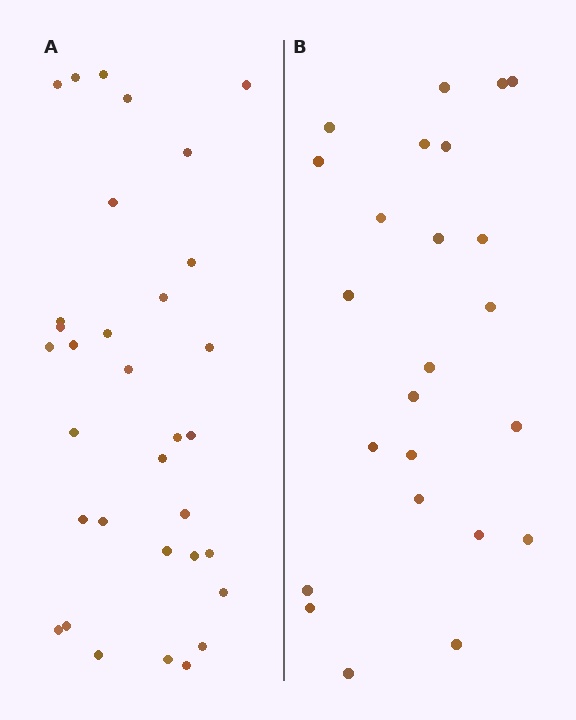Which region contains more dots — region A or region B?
Region A (the left region) has more dots.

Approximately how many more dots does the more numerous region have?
Region A has roughly 8 or so more dots than region B.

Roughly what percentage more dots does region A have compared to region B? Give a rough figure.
About 40% more.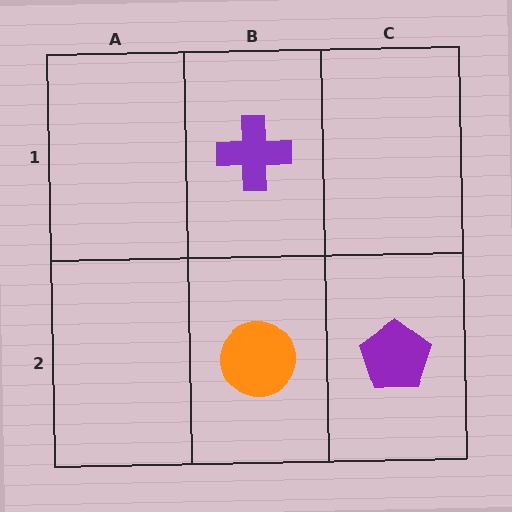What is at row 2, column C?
A purple pentagon.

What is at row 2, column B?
An orange circle.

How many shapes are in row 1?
1 shape.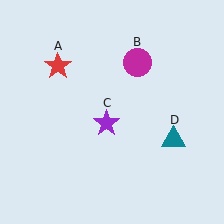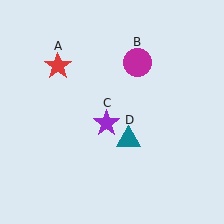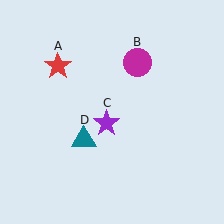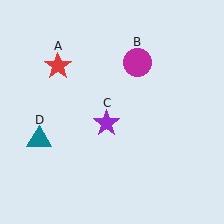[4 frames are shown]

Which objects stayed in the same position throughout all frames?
Red star (object A) and magenta circle (object B) and purple star (object C) remained stationary.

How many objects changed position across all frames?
1 object changed position: teal triangle (object D).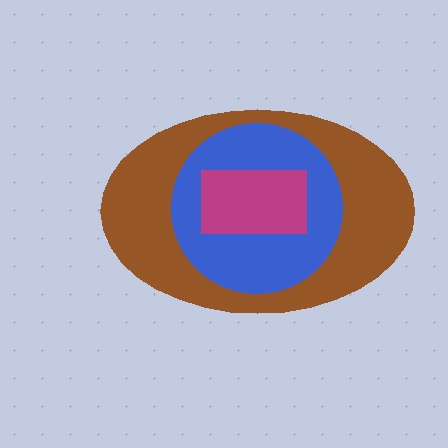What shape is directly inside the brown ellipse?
The blue circle.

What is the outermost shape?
The brown ellipse.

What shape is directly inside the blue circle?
The magenta rectangle.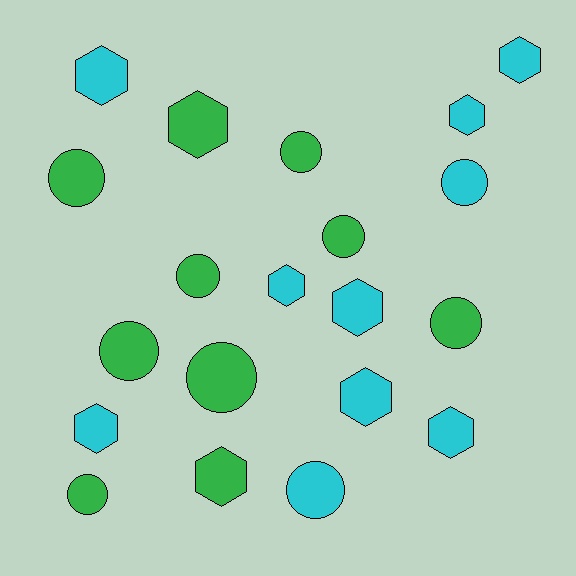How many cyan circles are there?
There are 2 cyan circles.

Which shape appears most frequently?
Circle, with 10 objects.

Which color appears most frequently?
Green, with 10 objects.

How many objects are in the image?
There are 20 objects.